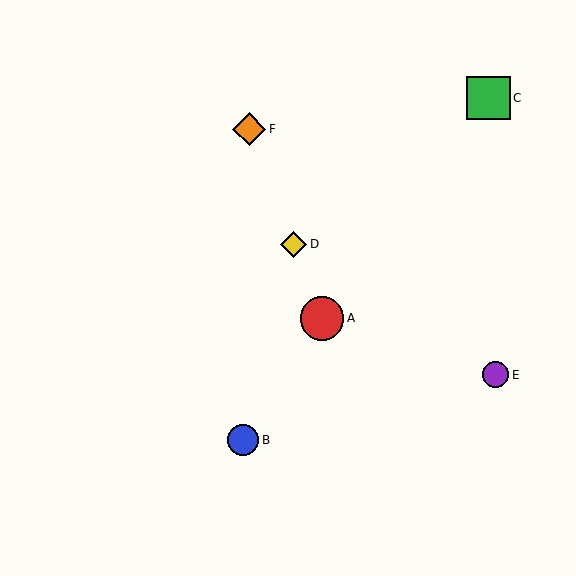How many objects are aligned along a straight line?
3 objects (A, D, F) are aligned along a straight line.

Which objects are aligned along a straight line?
Objects A, D, F are aligned along a straight line.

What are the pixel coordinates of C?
Object C is at (489, 98).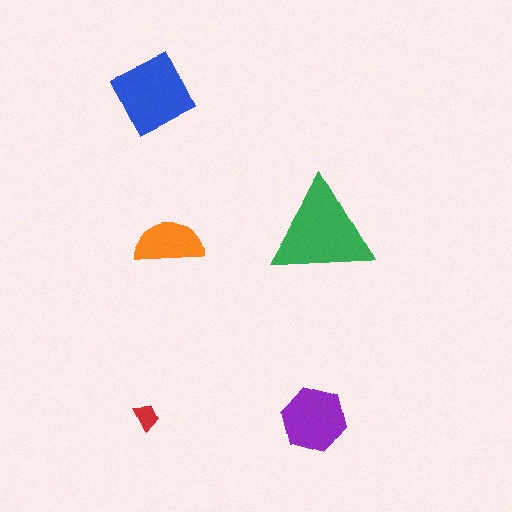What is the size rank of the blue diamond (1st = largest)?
2nd.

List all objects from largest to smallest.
The green triangle, the blue diamond, the purple hexagon, the orange semicircle, the red trapezoid.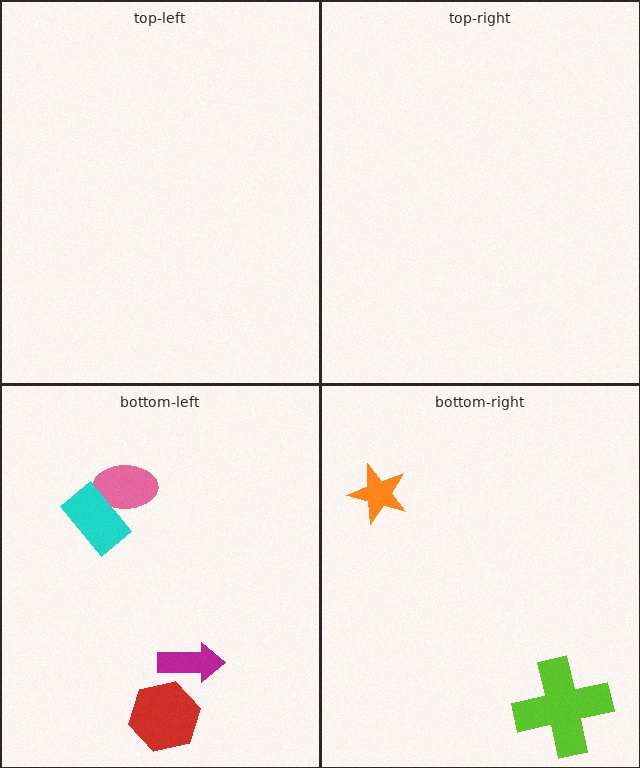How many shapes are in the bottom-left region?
4.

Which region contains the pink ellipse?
The bottom-left region.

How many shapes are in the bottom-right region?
2.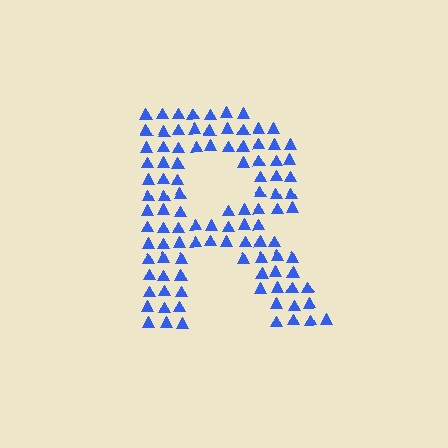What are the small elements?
The small elements are triangles.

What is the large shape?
The large shape is the letter R.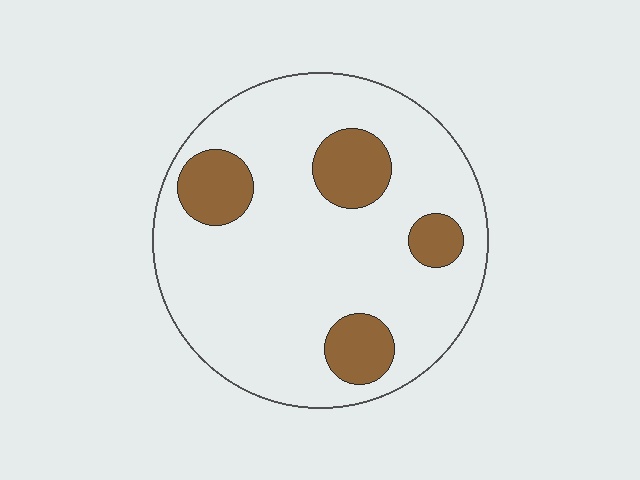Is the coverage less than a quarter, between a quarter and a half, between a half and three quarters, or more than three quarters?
Less than a quarter.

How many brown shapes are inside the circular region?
4.